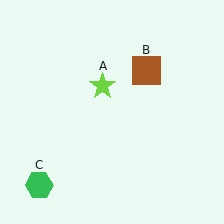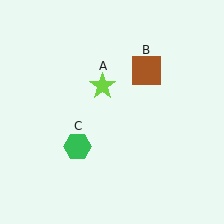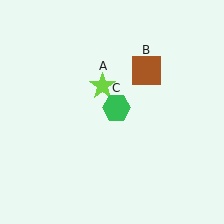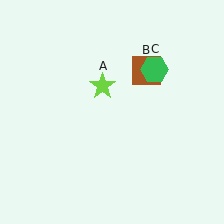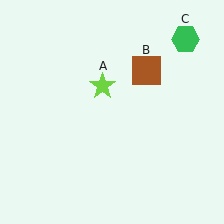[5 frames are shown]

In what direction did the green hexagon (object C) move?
The green hexagon (object C) moved up and to the right.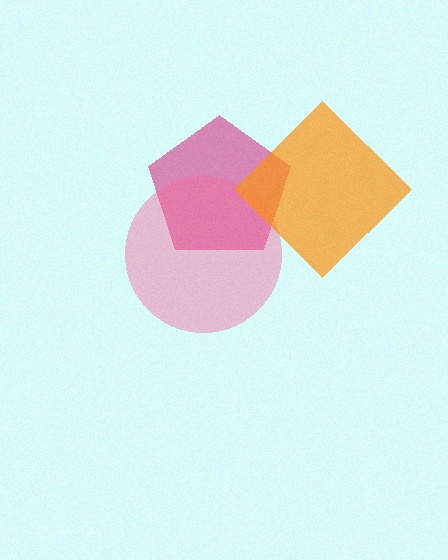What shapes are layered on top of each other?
The layered shapes are: a magenta pentagon, a pink circle, an orange diamond.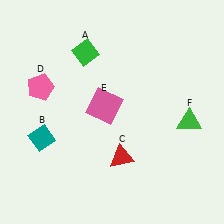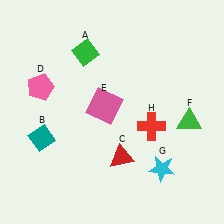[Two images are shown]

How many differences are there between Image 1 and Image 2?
There are 2 differences between the two images.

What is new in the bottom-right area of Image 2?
A cyan star (G) was added in the bottom-right area of Image 2.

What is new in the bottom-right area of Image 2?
A red cross (H) was added in the bottom-right area of Image 2.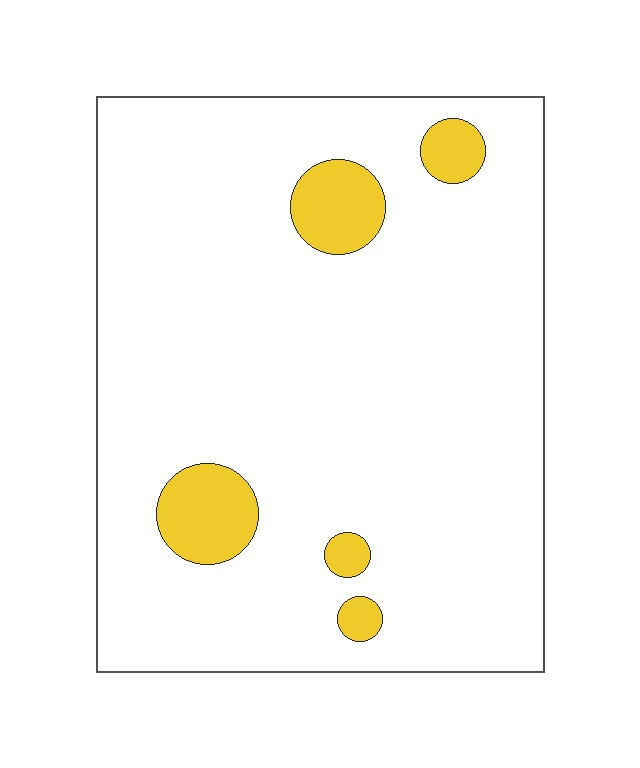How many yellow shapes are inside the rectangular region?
5.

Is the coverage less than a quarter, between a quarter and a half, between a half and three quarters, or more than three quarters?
Less than a quarter.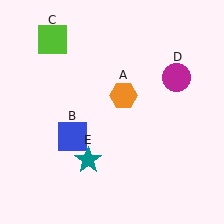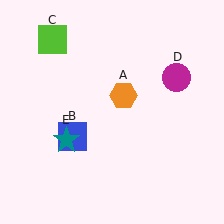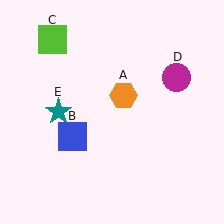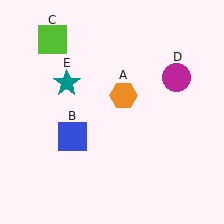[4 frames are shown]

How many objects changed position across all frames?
1 object changed position: teal star (object E).